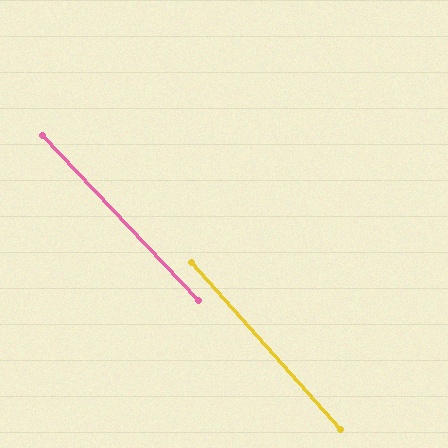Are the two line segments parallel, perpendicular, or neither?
Parallel — their directions differ by only 1.9°.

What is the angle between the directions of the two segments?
Approximately 2 degrees.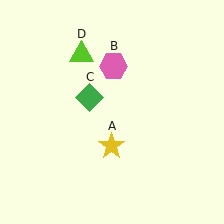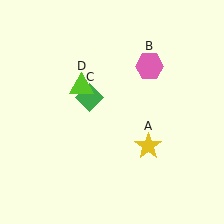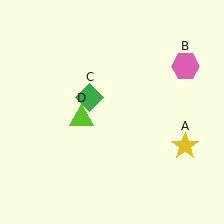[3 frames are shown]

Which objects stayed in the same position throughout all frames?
Green diamond (object C) remained stationary.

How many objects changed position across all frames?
3 objects changed position: yellow star (object A), pink hexagon (object B), lime triangle (object D).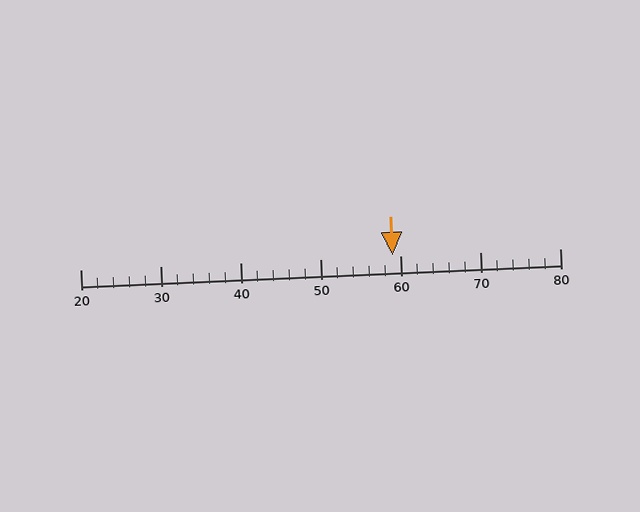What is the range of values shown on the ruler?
The ruler shows values from 20 to 80.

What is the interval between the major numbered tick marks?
The major tick marks are spaced 10 units apart.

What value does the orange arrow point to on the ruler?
The orange arrow points to approximately 59.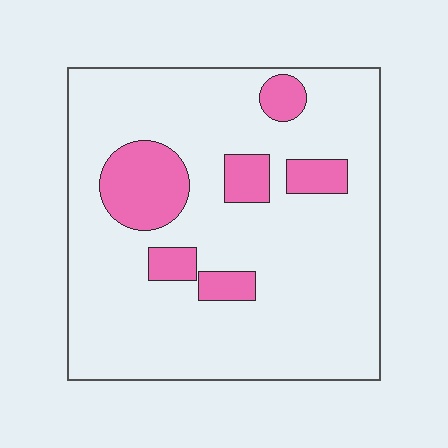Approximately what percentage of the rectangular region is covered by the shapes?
Approximately 15%.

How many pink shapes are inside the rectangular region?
6.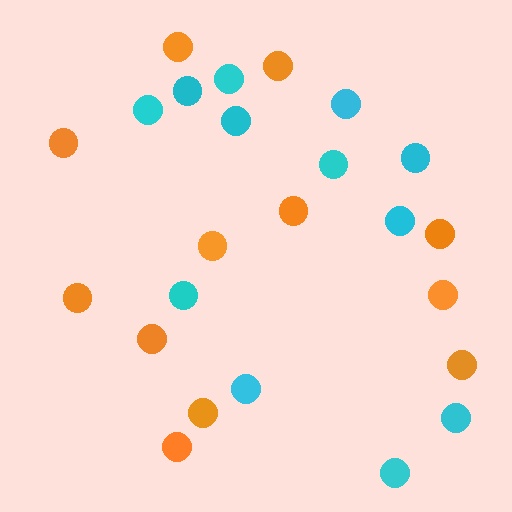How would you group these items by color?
There are 2 groups: one group of cyan circles (12) and one group of orange circles (12).